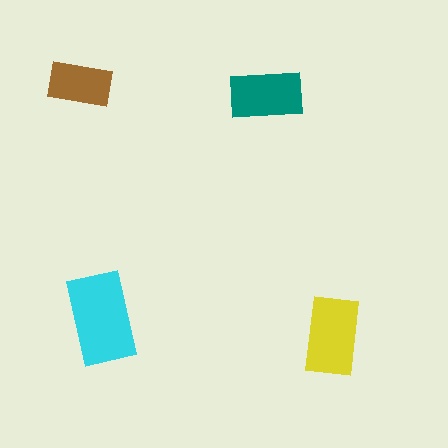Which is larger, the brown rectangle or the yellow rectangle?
The yellow one.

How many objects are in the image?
There are 4 objects in the image.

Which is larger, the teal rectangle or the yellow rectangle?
The yellow one.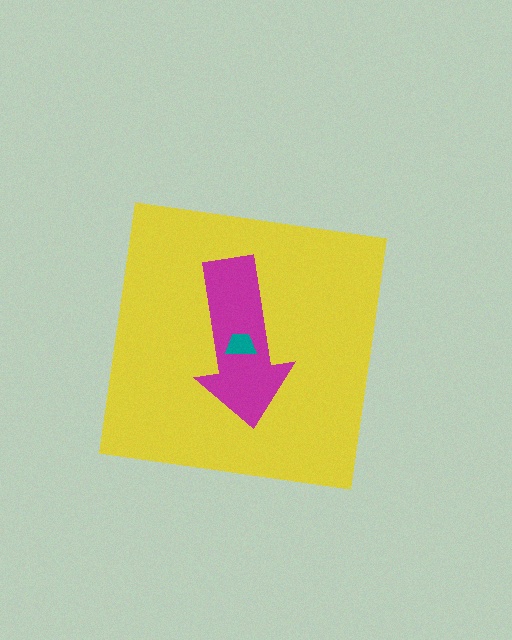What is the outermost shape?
The yellow square.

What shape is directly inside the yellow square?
The magenta arrow.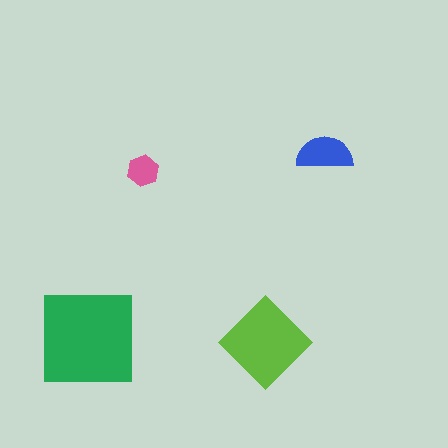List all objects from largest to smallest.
The green square, the lime diamond, the blue semicircle, the pink hexagon.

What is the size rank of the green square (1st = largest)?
1st.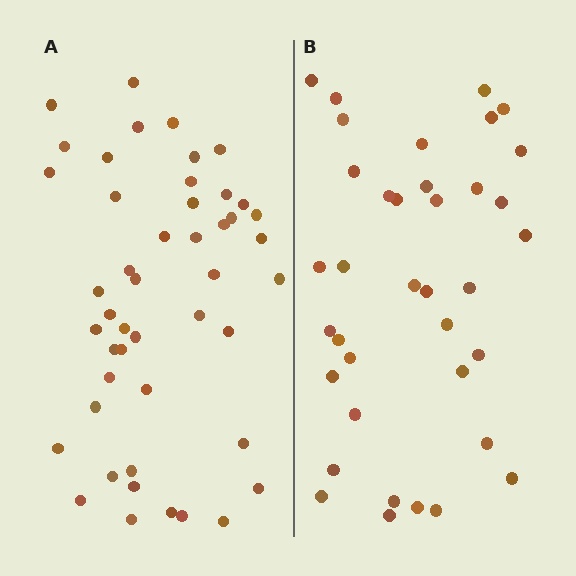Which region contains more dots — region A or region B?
Region A (the left region) has more dots.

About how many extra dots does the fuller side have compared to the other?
Region A has roughly 10 or so more dots than region B.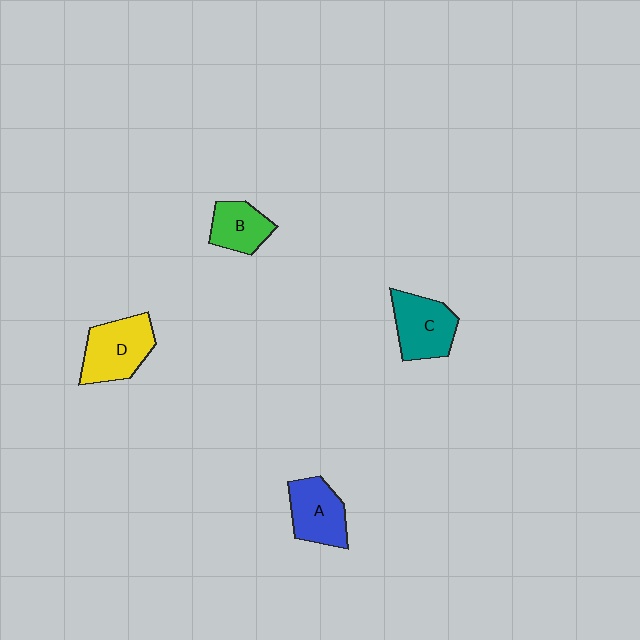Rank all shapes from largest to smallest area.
From largest to smallest: D (yellow), C (teal), A (blue), B (green).